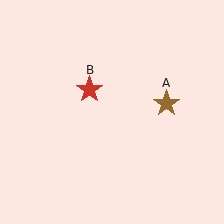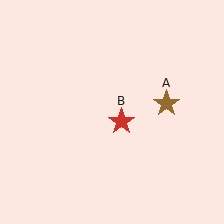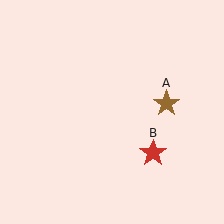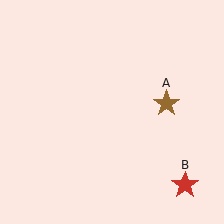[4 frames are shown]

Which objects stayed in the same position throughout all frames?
Brown star (object A) remained stationary.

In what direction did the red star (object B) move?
The red star (object B) moved down and to the right.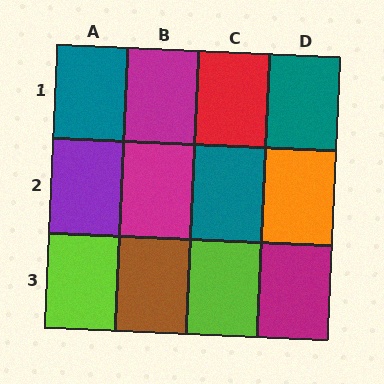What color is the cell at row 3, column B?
Brown.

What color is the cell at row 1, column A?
Teal.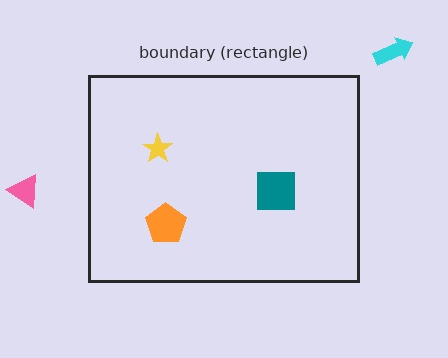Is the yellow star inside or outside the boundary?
Inside.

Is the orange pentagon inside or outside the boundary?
Inside.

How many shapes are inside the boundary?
3 inside, 2 outside.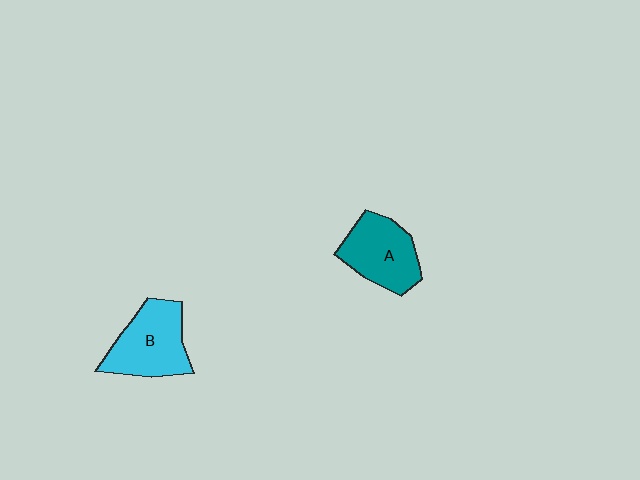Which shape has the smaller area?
Shape A (teal).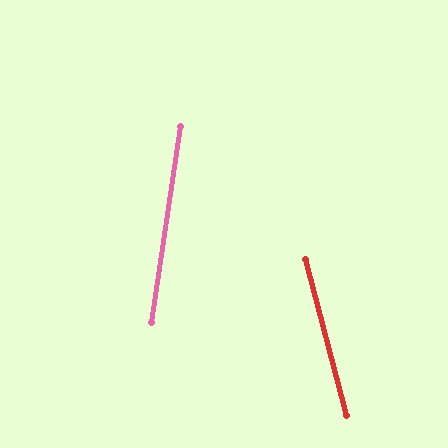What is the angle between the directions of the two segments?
Approximately 23 degrees.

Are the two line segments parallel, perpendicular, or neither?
Neither parallel nor perpendicular — they differ by about 23°.